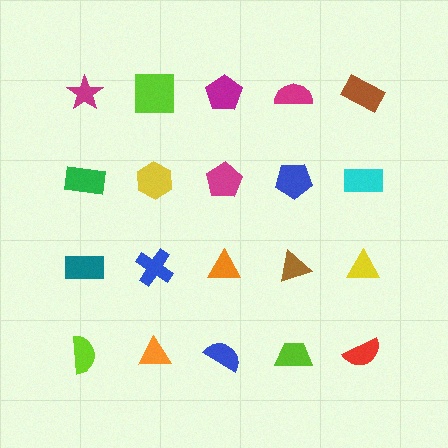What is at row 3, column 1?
A teal rectangle.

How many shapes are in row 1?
5 shapes.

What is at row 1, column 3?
A magenta pentagon.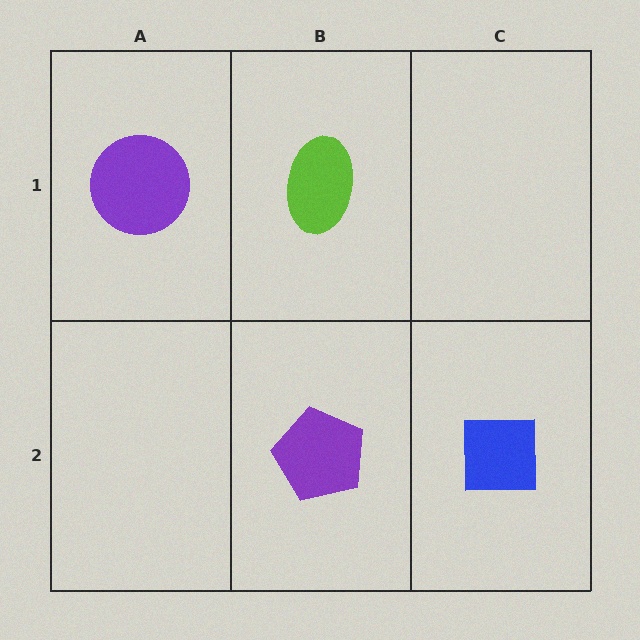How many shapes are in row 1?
2 shapes.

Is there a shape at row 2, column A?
No, that cell is empty.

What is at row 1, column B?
A lime ellipse.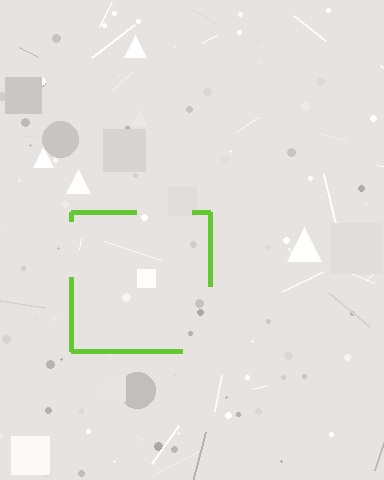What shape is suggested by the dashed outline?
The dashed outline suggests a square.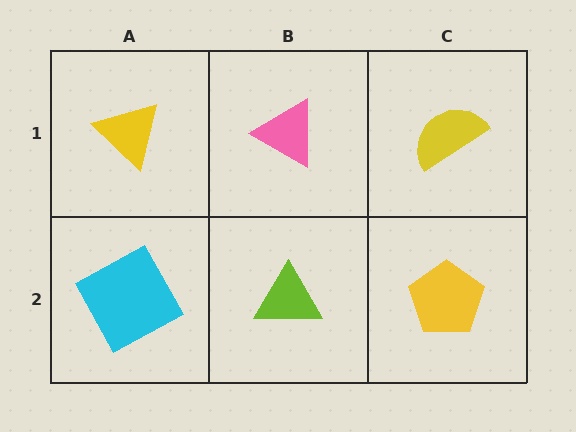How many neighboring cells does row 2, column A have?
2.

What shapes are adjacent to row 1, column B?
A lime triangle (row 2, column B), a yellow triangle (row 1, column A), a yellow semicircle (row 1, column C).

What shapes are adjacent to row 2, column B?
A pink triangle (row 1, column B), a cyan square (row 2, column A), a yellow pentagon (row 2, column C).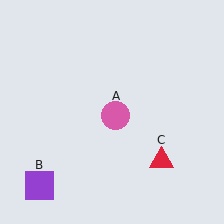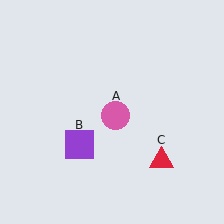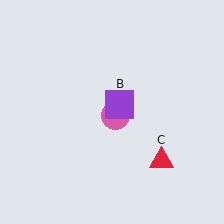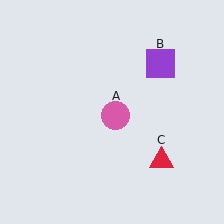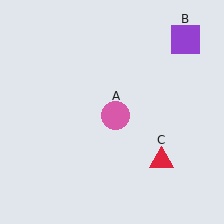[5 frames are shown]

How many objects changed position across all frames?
1 object changed position: purple square (object B).